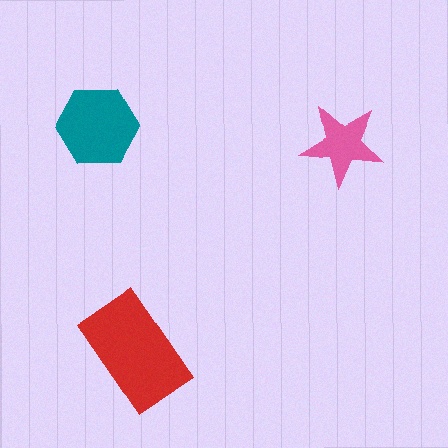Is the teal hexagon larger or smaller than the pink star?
Larger.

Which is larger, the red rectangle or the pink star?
The red rectangle.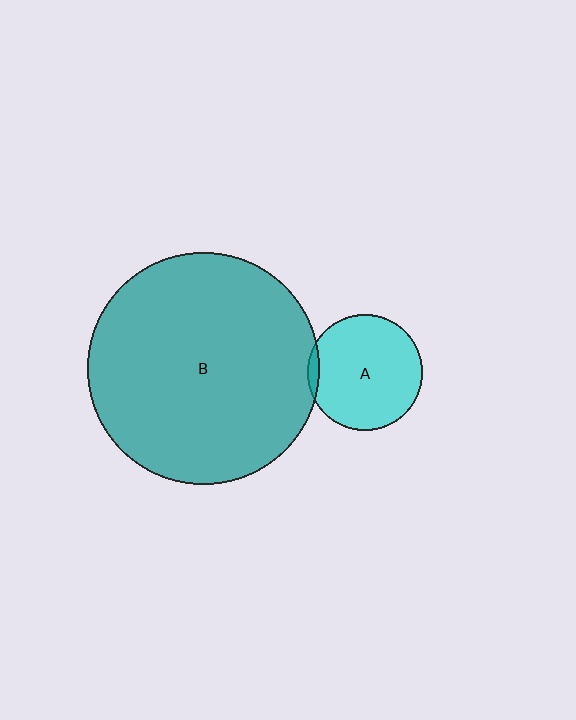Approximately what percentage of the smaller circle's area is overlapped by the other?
Approximately 5%.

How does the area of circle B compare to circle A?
Approximately 4.0 times.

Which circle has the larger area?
Circle B (teal).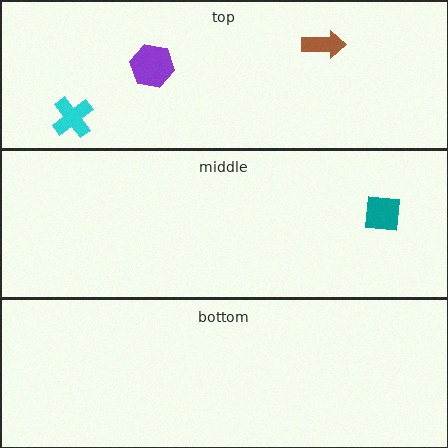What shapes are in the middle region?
The teal square.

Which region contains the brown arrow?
The top region.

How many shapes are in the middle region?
1.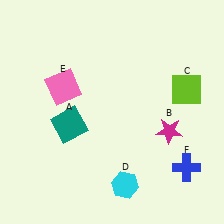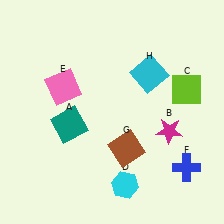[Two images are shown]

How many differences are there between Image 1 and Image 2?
There are 2 differences between the two images.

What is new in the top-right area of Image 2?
A cyan square (H) was added in the top-right area of Image 2.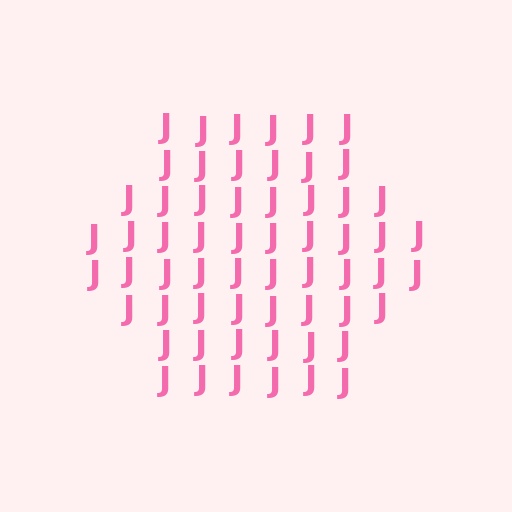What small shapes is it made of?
It is made of small letter J's.